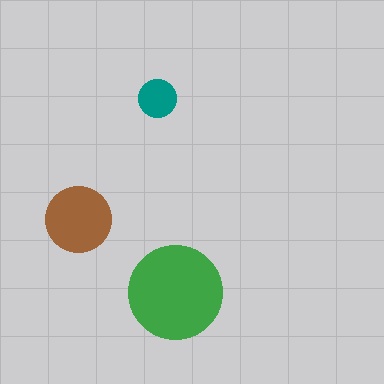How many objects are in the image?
There are 3 objects in the image.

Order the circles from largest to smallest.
the green one, the brown one, the teal one.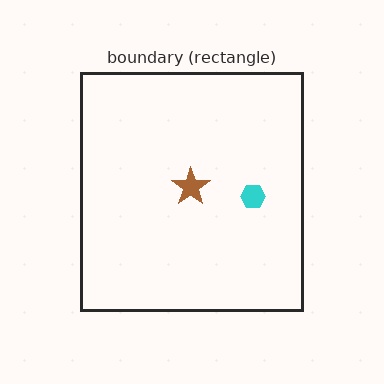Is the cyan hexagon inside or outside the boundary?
Inside.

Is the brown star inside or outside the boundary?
Inside.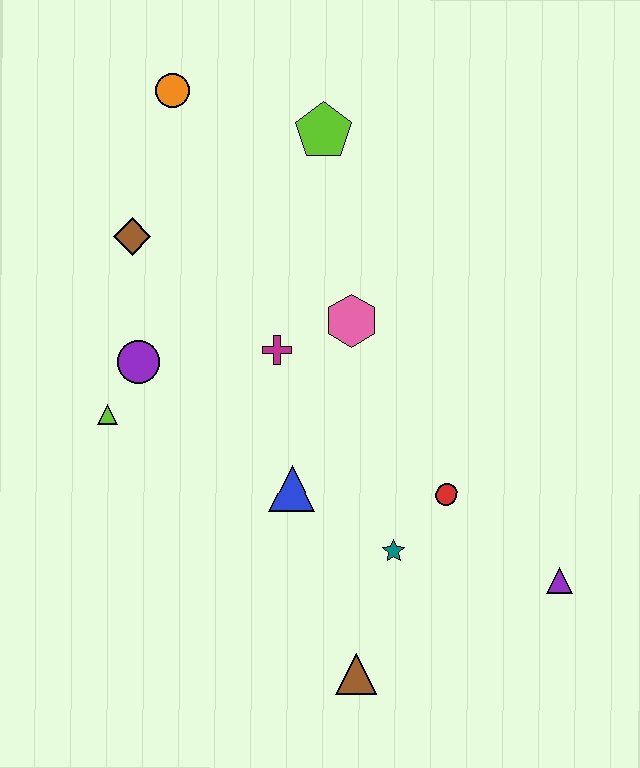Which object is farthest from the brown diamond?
The purple triangle is farthest from the brown diamond.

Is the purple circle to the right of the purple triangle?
No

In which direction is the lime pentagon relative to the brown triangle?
The lime pentagon is above the brown triangle.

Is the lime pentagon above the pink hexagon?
Yes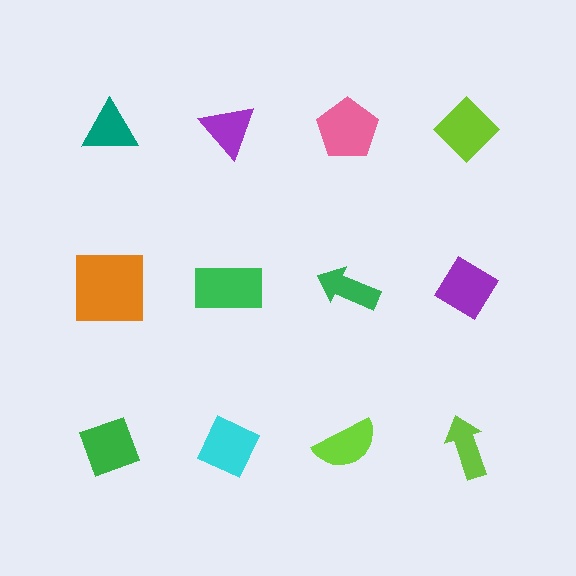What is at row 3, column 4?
A lime arrow.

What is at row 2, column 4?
A purple diamond.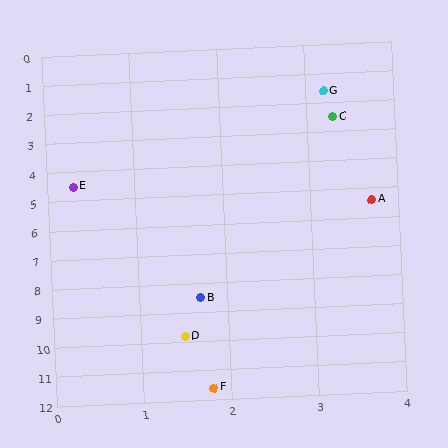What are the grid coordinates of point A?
Point A is at approximately (3.7, 5.4).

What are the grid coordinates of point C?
Point C is at approximately (3.3, 2.5).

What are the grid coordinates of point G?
Point G is at approximately (3.2, 1.6).